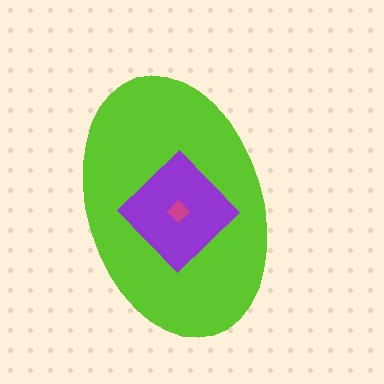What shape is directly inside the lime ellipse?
The purple diamond.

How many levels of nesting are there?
3.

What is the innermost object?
The magenta diamond.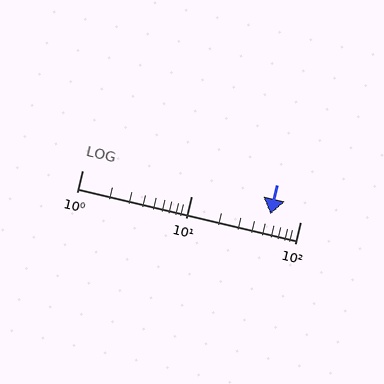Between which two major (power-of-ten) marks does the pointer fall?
The pointer is between 10 and 100.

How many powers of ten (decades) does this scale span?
The scale spans 2 decades, from 1 to 100.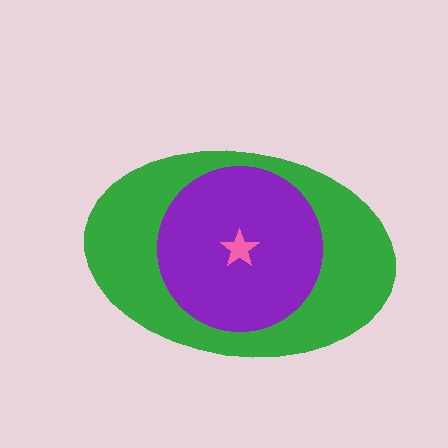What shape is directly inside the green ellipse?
The purple circle.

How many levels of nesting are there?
3.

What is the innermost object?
The pink star.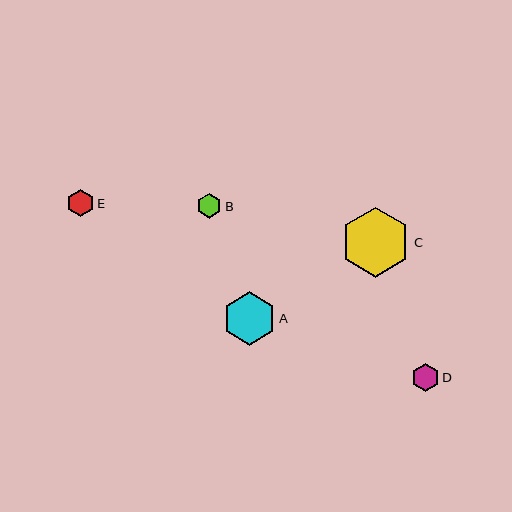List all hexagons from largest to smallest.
From largest to smallest: C, A, D, E, B.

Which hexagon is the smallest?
Hexagon B is the smallest with a size of approximately 25 pixels.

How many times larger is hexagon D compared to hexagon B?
Hexagon D is approximately 1.1 times the size of hexagon B.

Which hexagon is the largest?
Hexagon C is the largest with a size of approximately 70 pixels.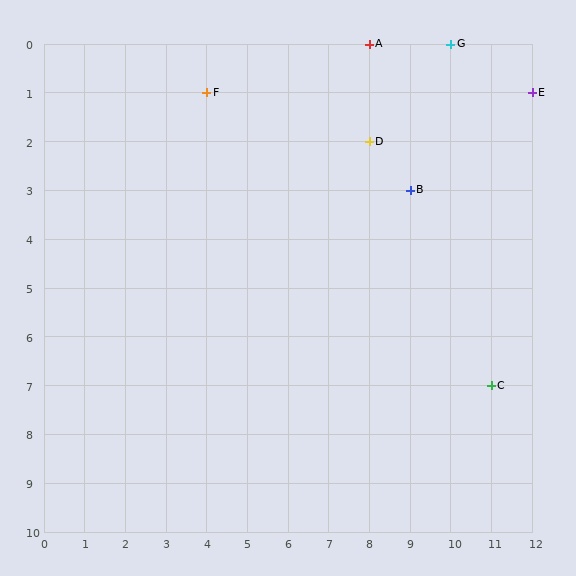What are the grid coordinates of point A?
Point A is at grid coordinates (8, 0).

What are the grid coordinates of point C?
Point C is at grid coordinates (11, 7).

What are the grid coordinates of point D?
Point D is at grid coordinates (8, 2).